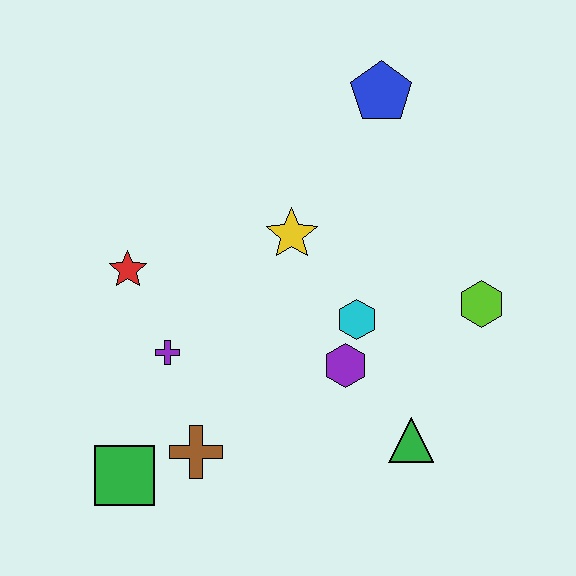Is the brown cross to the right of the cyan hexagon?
No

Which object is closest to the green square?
The brown cross is closest to the green square.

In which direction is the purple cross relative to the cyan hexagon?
The purple cross is to the left of the cyan hexagon.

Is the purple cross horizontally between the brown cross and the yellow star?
No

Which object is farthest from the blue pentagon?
The green square is farthest from the blue pentagon.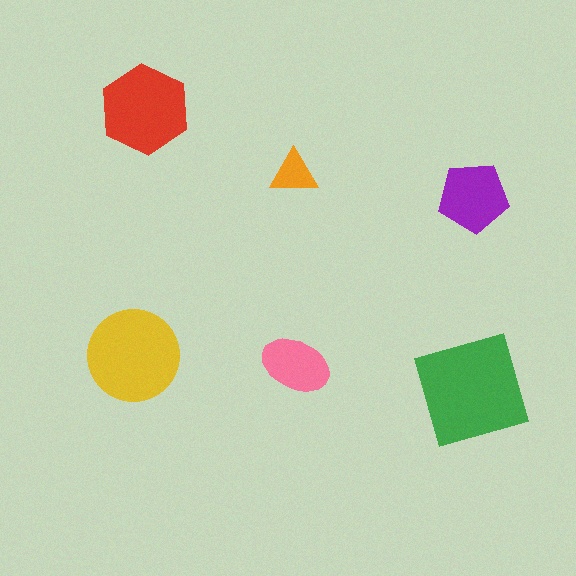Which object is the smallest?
The orange triangle.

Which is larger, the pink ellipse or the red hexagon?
The red hexagon.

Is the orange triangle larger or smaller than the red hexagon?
Smaller.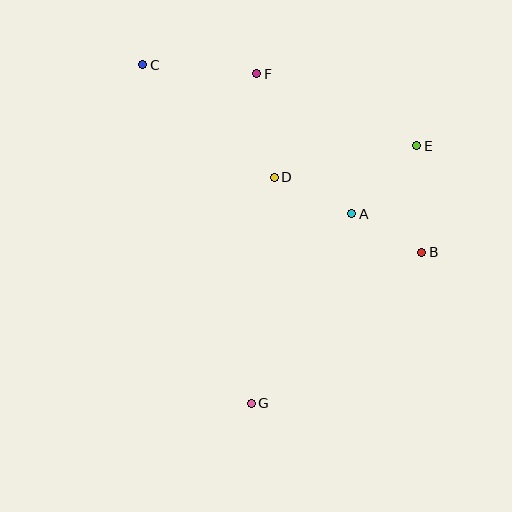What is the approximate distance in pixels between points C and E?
The distance between C and E is approximately 286 pixels.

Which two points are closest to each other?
Points A and B are closest to each other.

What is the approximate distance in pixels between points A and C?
The distance between A and C is approximately 257 pixels.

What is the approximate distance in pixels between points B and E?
The distance between B and E is approximately 106 pixels.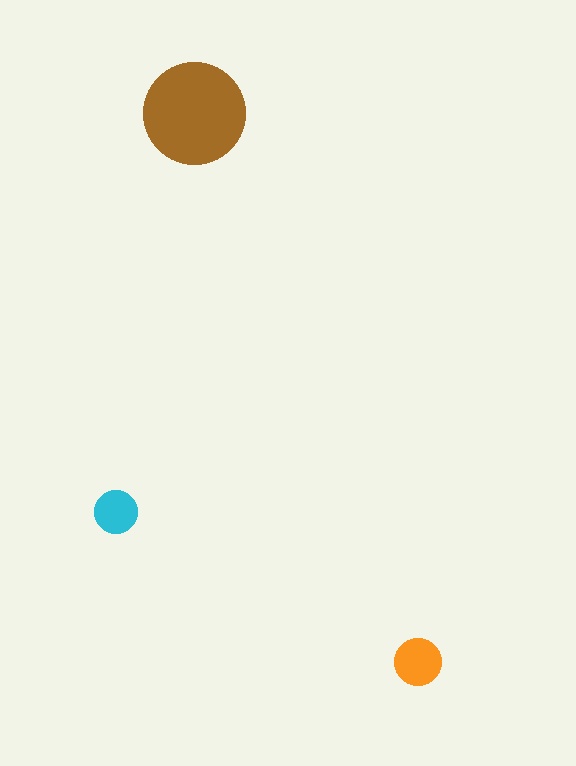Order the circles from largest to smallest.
the brown one, the orange one, the cyan one.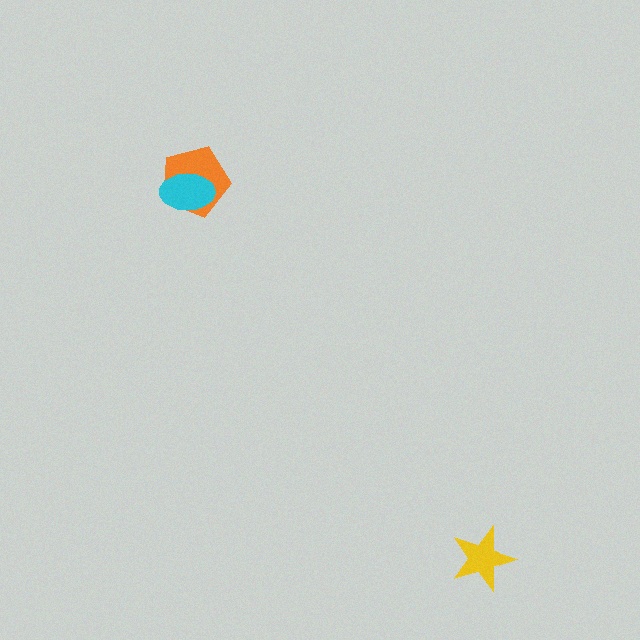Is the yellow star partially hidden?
No, no other shape covers it.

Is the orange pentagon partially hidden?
Yes, it is partially covered by another shape.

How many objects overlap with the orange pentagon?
1 object overlaps with the orange pentagon.